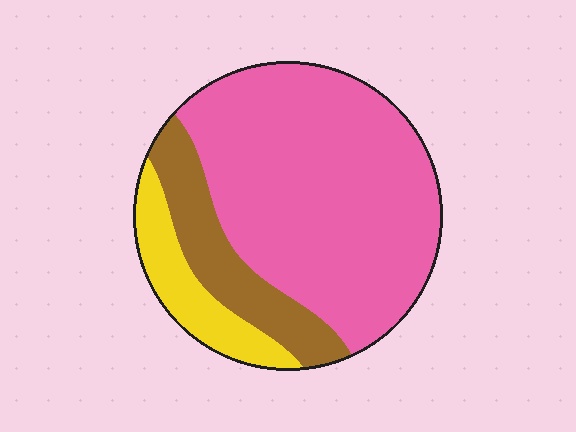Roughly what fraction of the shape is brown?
Brown covers 18% of the shape.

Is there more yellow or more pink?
Pink.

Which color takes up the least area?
Yellow, at roughly 15%.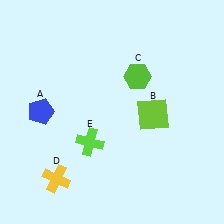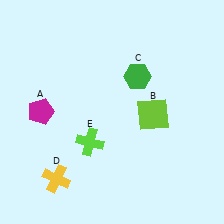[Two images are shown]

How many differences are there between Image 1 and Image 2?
There are 2 differences between the two images.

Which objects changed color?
A changed from blue to magenta. C changed from lime to green.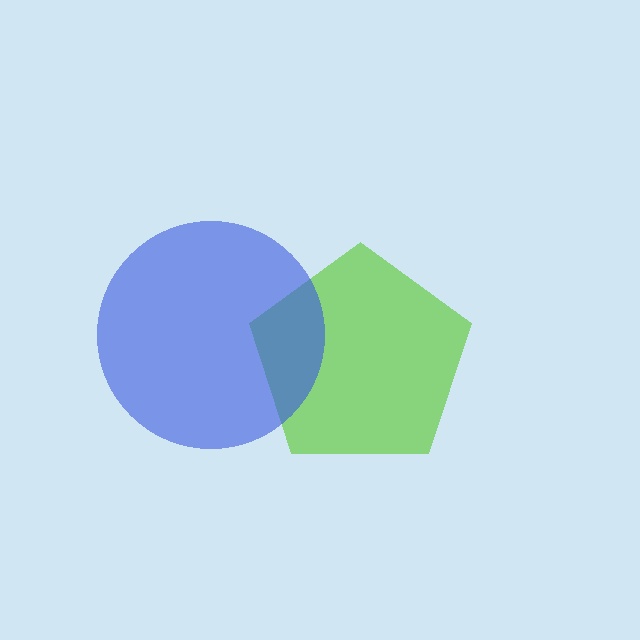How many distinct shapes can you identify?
There are 2 distinct shapes: a lime pentagon, a blue circle.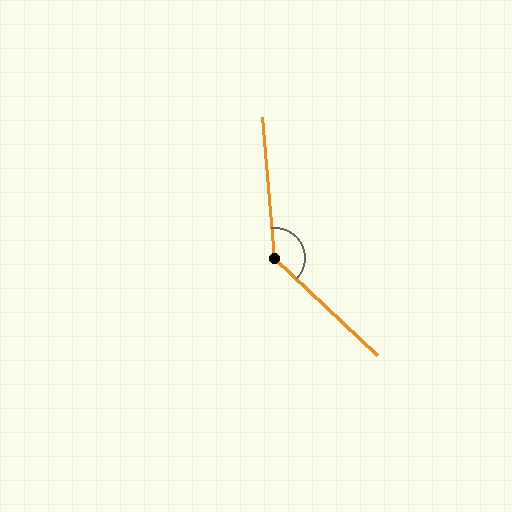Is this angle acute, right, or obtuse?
It is obtuse.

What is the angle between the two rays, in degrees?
Approximately 138 degrees.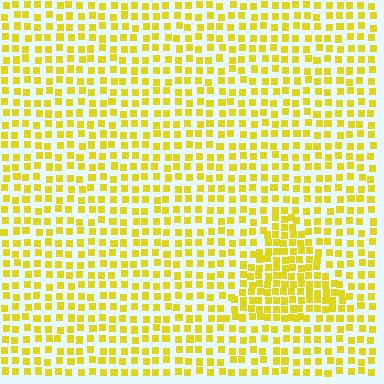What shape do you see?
I see a triangle.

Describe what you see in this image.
The image contains small yellow elements arranged at two different densities. A triangle-shaped region is visible where the elements are more densely packed than the surrounding area.